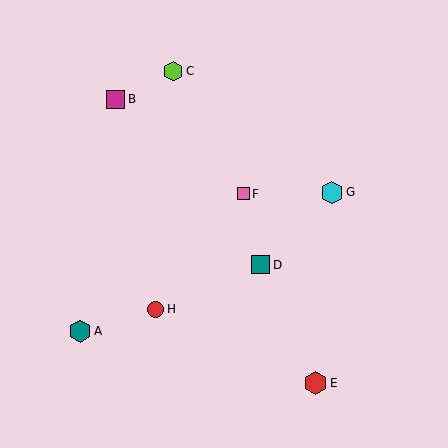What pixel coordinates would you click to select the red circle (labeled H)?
Click at (156, 309) to select the red circle H.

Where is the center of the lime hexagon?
The center of the lime hexagon is at (173, 71).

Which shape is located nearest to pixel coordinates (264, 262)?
The teal square (labeled D) at (260, 265) is nearest to that location.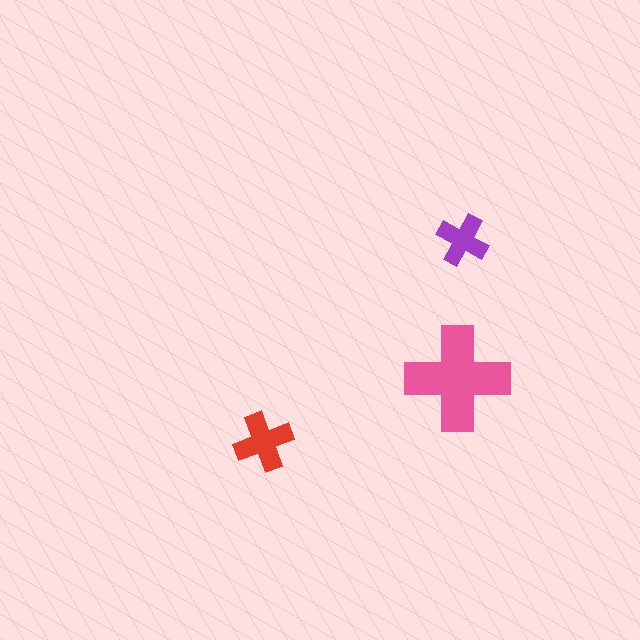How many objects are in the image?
There are 3 objects in the image.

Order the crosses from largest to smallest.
the pink one, the red one, the purple one.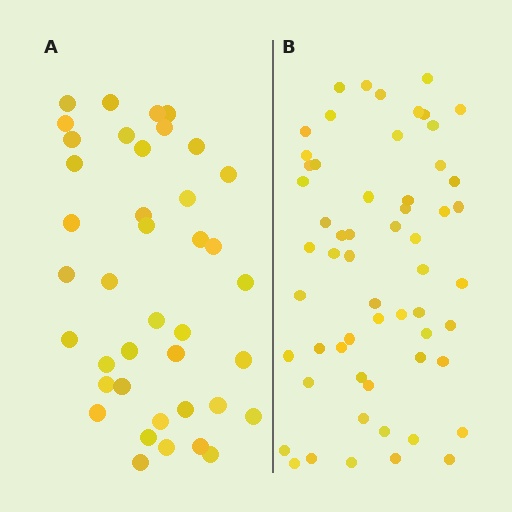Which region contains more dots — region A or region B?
Region B (the right region) has more dots.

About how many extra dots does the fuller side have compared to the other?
Region B has approximately 20 more dots than region A.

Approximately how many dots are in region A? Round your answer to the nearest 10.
About 40 dots.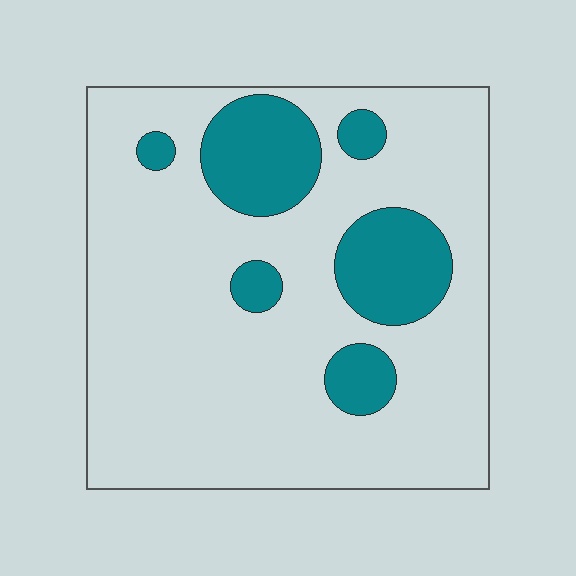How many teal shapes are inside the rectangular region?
6.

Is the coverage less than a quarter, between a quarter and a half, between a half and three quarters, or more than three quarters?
Less than a quarter.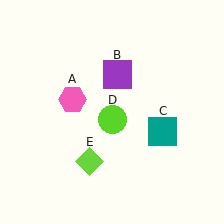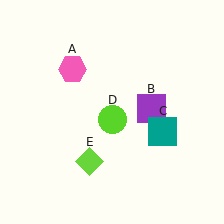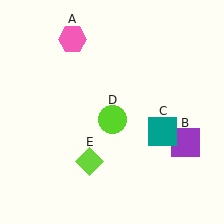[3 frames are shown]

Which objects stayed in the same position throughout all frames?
Teal square (object C) and lime circle (object D) and lime diamond (object E) remained stationary.